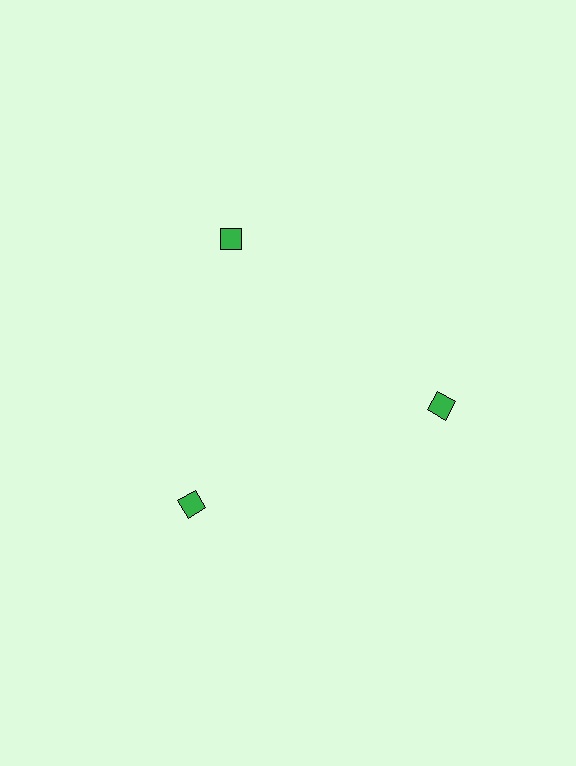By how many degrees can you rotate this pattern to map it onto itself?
The pattern maps onto itself every 120 degrees of rotation.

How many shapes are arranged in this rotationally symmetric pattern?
There are 3 shapes, arranged in 3 groups of 1.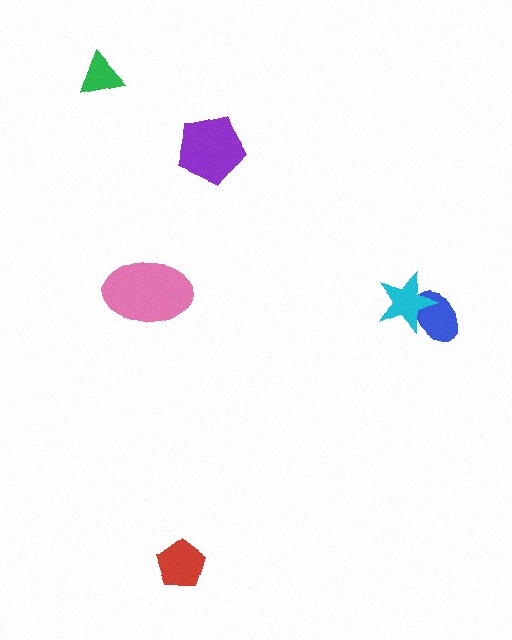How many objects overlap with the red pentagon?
0 objects overlap with the red pentagon.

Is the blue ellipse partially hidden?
Yes, it is partially covered by another shape.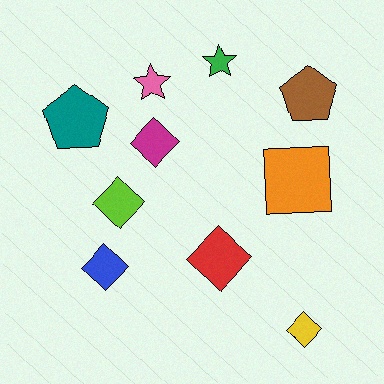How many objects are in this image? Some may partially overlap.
There are 10 objects.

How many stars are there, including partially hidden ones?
There are 2 stars.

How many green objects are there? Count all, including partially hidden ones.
There is 1 green object.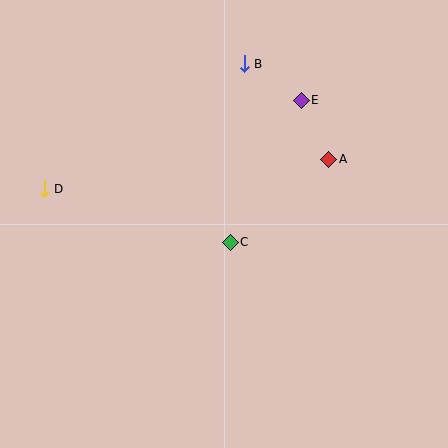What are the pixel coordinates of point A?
Point A is at (329, 159).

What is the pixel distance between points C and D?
The distance between C and D is 194 pixels.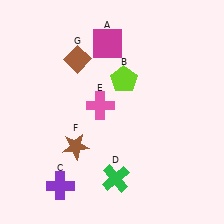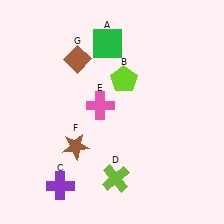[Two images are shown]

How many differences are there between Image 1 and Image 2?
There are 2 differences between the two images.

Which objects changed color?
A changed from magenta to green. D changed from green to lime.